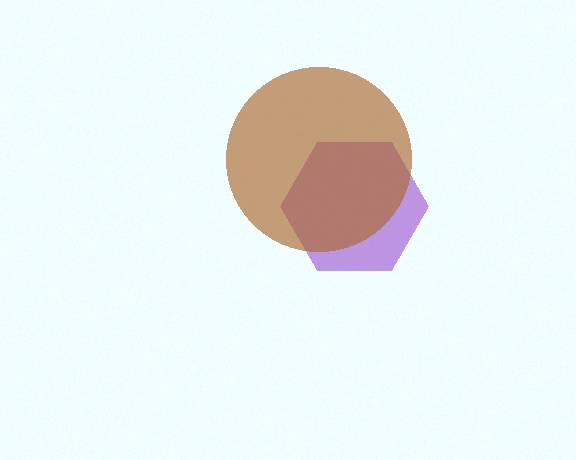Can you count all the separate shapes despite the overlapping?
Yes, there are 2 separate shapes.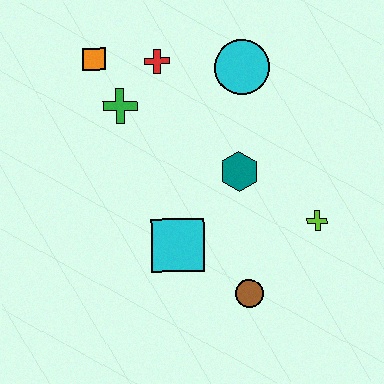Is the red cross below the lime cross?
No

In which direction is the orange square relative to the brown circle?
The orange square is above the brown circle.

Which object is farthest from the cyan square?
The orange square is farthest from the cyan square.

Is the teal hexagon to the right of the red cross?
Yes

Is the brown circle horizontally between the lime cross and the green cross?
Yes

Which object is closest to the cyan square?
The brown circle is closest to the cyan square.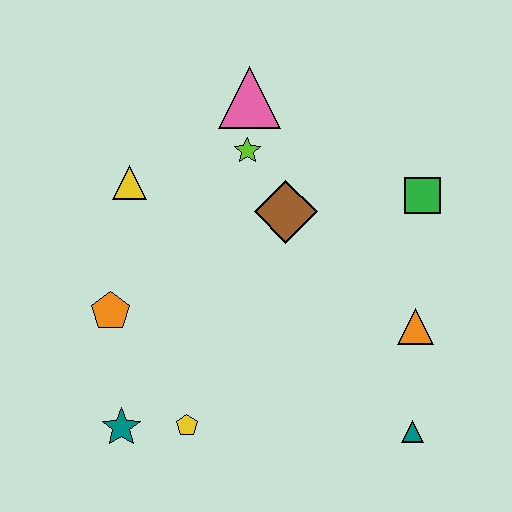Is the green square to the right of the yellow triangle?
Yes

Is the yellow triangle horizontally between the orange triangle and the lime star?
No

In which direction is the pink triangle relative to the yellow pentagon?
The pink triangle is above the yellow pentagon.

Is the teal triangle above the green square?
No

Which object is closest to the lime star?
The pink triangle is closest to the lime star.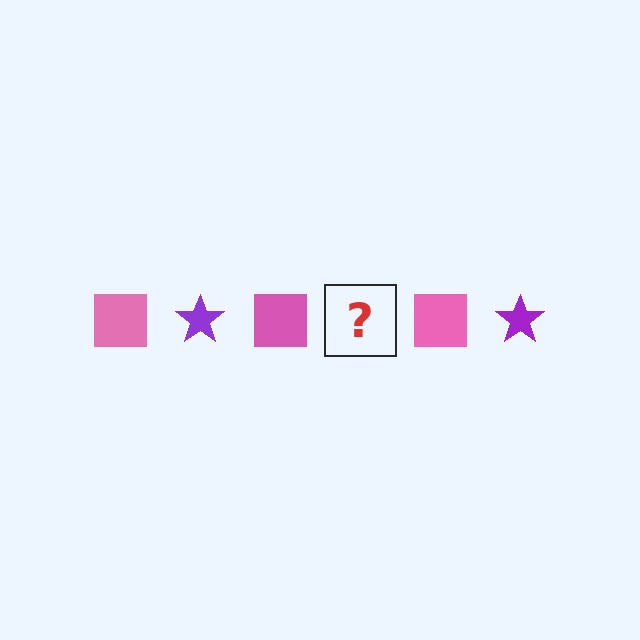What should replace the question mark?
The question mark should be replaced with a purple star.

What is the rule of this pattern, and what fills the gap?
The rule is that the pattern alternates between pink square and purple star. The gap should be filled with a purple star.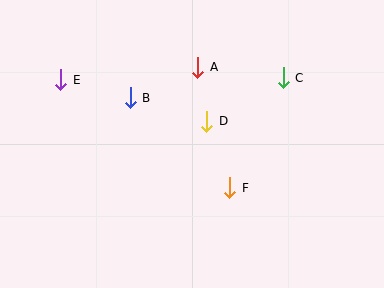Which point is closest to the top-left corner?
Point E is closest to the top-left corner.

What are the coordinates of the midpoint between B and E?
The midpoint between B and E is at (95, 89).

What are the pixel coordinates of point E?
Point E is at (61, 80).